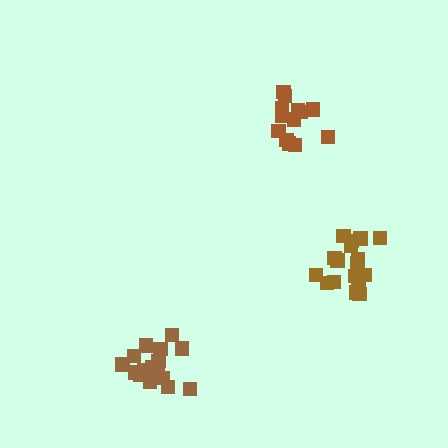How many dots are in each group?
Group 1: 13 dots, Group 2: 18 dots, Group 3: 17 dots (48 total).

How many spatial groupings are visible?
There are 3 spatial groupings.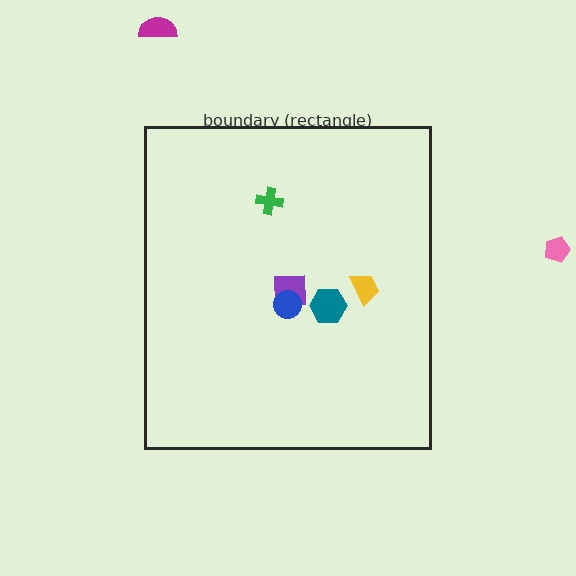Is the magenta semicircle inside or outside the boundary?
Outside.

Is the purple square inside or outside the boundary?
Inside.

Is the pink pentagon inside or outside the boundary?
Outside.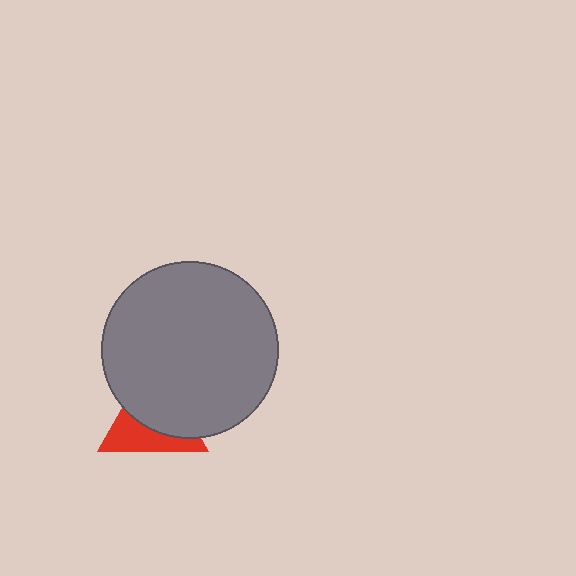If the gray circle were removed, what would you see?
You would see the complete red triangle.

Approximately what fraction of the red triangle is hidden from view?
Roughly 58% of the red triangle is hidden behind the gray circle.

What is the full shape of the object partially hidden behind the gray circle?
The partially hidden object is a red triangle.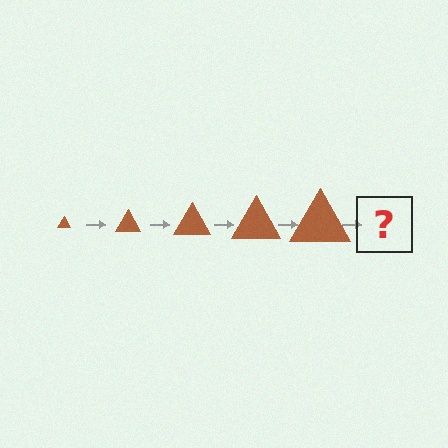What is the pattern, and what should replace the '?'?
The pattern is that the triangle gets progressively larger each step. The '?' should be a brown triangle, larger than the previous one.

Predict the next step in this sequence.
The next step is a brown triangle, larger than the previous one.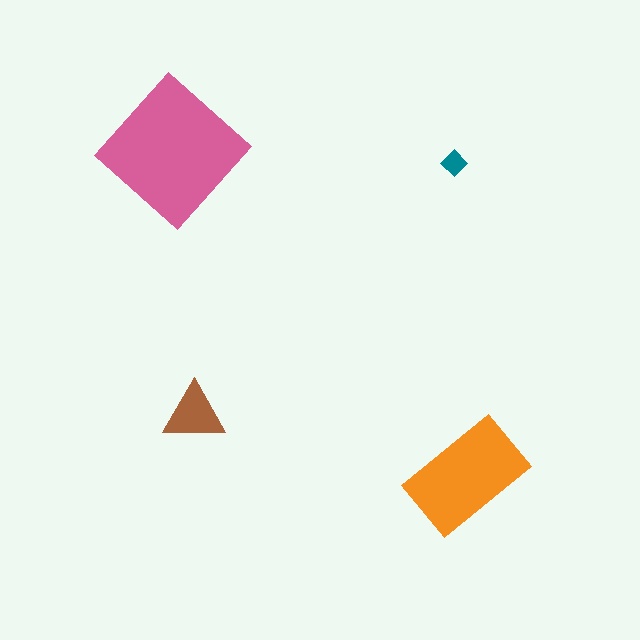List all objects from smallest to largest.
The teal diamond, the brown triangle, the orange rectangle, the pink diamond.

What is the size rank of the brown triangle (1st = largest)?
3rd.